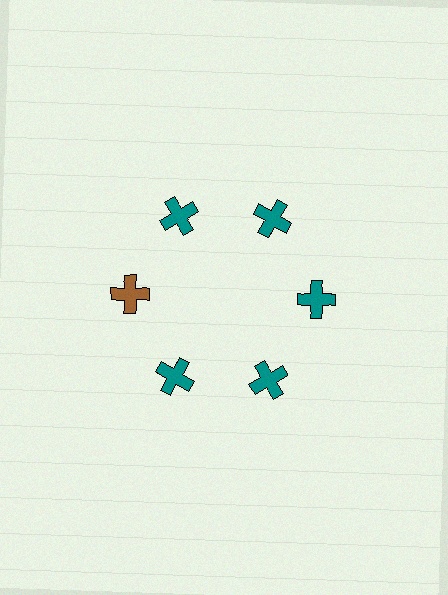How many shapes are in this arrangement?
There are 6 shapes arranged in a ring pattern.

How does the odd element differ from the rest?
It has a different color: brown instead of teal.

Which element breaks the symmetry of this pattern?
The brown cross at roughly the 9 o'clock position breaks the symmetry. All other shapes are teal crosses.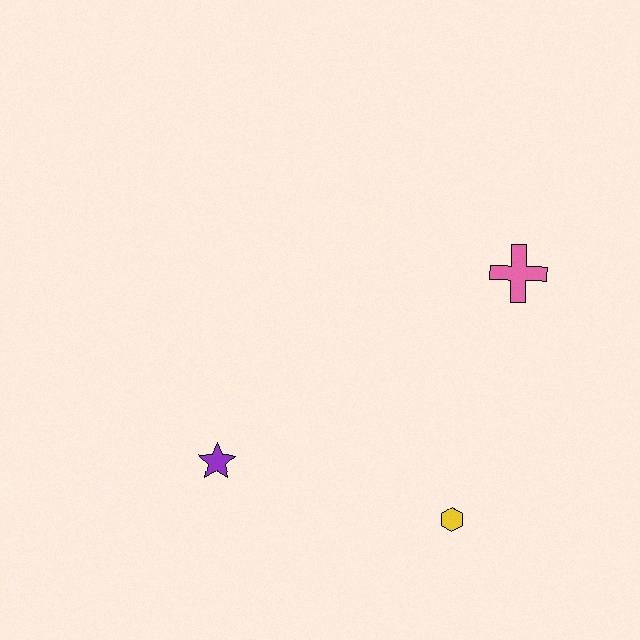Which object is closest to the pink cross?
The yellow hexagon is closest to the pink cross.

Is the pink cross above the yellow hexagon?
Yes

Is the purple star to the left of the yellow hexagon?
Yes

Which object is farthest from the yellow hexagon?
The pink cross is farthest from the yellow hexagon.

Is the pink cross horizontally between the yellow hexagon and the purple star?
No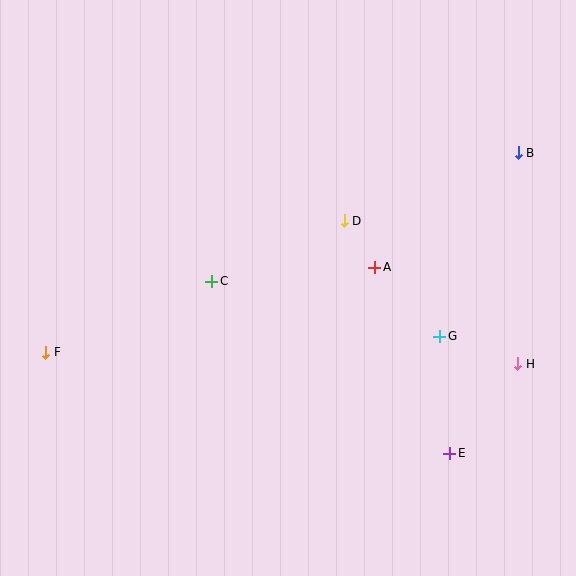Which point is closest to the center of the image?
Point C at (212, 282) is closest to the center.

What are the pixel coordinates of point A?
Point A is at (375, 267).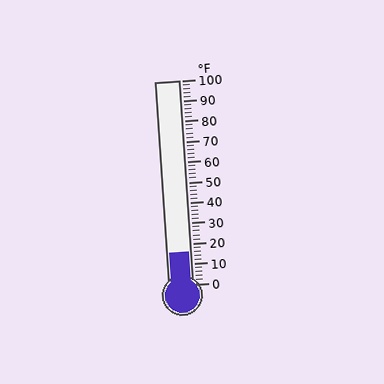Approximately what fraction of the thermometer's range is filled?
The thermometer is filled to approximately 15% of its range.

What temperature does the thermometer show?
The thermometer shows approximately 16°F.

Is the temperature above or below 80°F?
The temperature is below 80°F.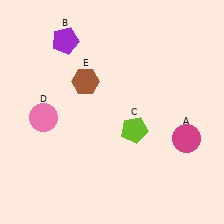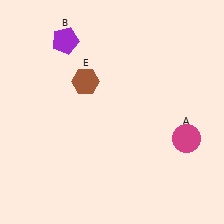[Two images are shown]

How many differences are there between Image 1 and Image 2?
There are 2 differences between the two images.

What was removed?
The lime pentagon (C), the pink circle (D) were removed in Image 2.